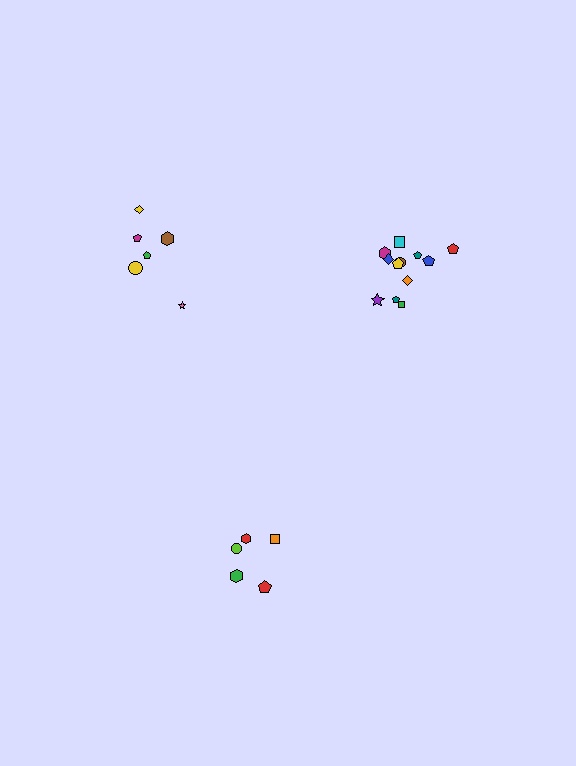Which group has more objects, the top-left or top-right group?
The top-right group.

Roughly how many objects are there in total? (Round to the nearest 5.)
Roughly 25 objects in total.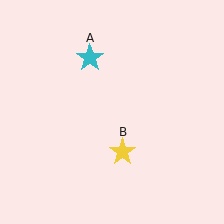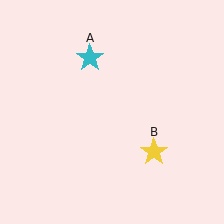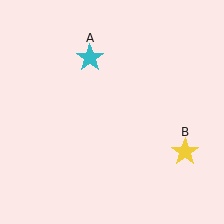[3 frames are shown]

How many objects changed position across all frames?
1 object changed position: yellow star (object B).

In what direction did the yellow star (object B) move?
The yellow star (object B) moved right.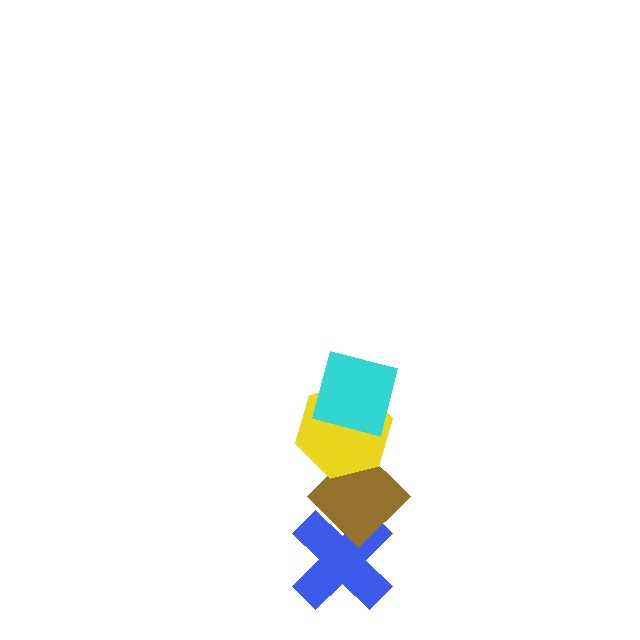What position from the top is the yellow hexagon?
The yellow hexagon is 2nd from the top.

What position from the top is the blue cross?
The blue cross is 4th from the top.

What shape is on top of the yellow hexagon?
The cyan square is on top of the yellow hexagon.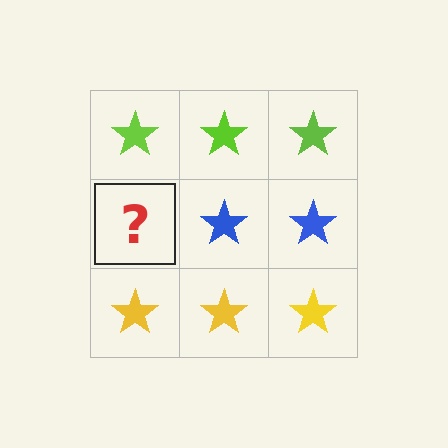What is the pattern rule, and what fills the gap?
The rule is that each row has a consistent color. The gap should be filled with a blue star.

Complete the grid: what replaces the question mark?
The question mark should be replaced with a blue star.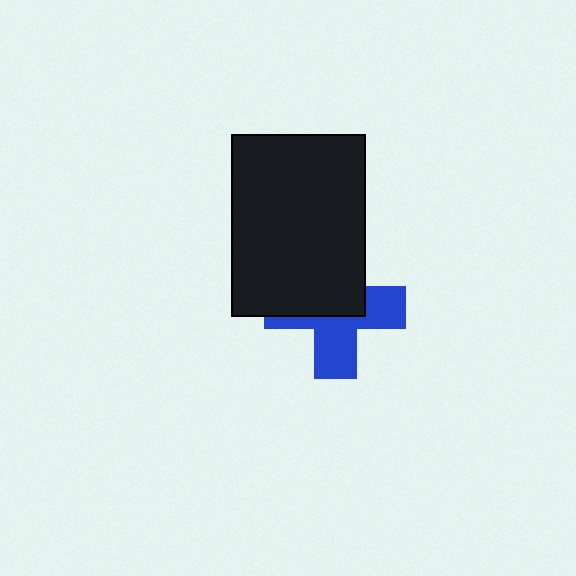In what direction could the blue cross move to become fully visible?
The blue cross could move down. That would shift it out from behind the black rectangle entirely.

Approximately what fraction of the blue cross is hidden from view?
Roughly 51% of the blue cross is hidden behind the black rectangle.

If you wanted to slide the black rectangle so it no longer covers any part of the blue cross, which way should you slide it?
Slide it up — that is the most direct way to separate the two shapes.